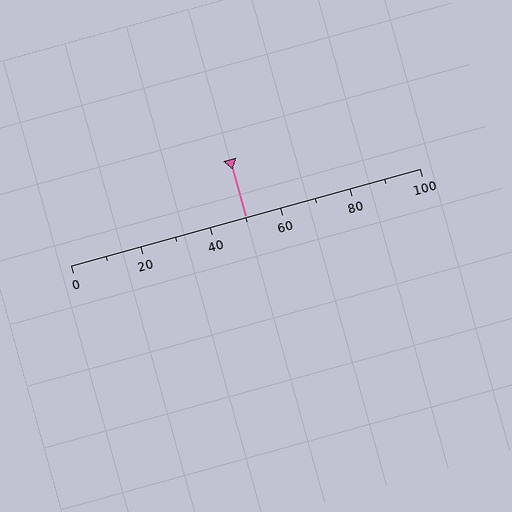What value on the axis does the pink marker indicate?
The marker indicates approximately 50.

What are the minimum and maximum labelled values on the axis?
The axis runs from 0 to 100.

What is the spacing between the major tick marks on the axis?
The major ticks are spaced 20 apart.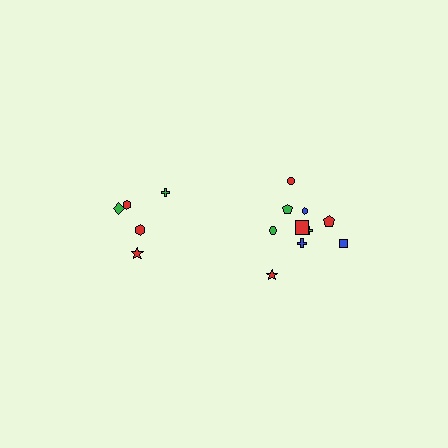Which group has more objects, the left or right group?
The right group.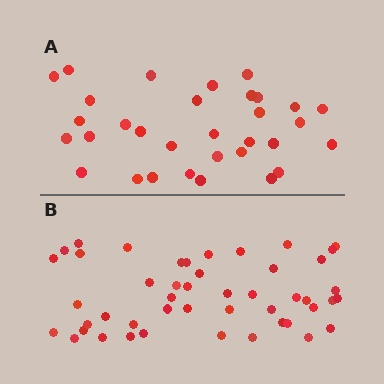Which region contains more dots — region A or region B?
Region B (the bottom region) has more dots.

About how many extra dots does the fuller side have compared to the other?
Region B has approximately 15 more dots than region A.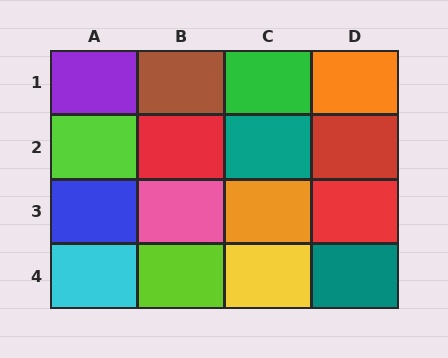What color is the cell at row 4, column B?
Lime.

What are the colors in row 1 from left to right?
Purple, brown, green, orange.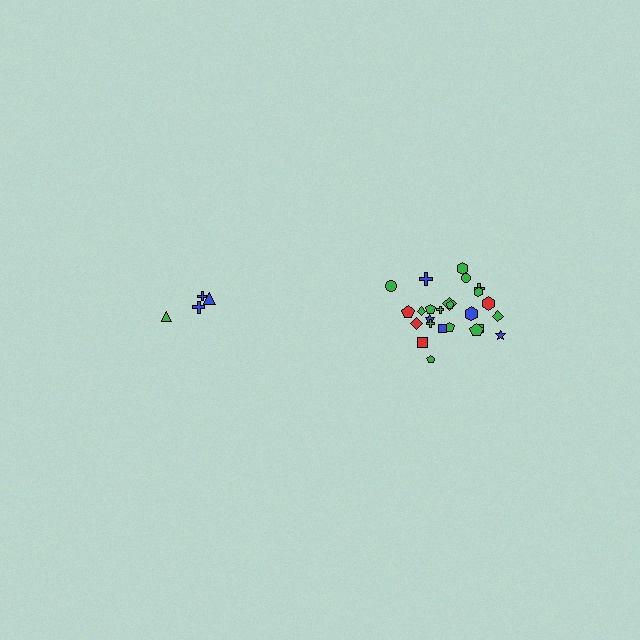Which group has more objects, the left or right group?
The right group.